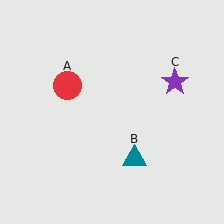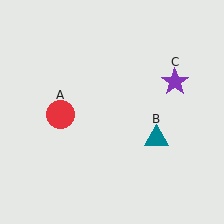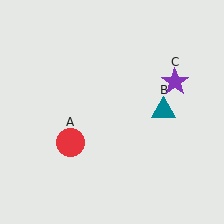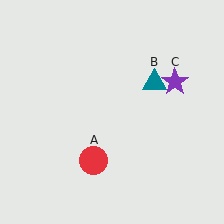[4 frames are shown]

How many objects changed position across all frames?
2 objects changed position: red circle (object A), teal triangle (object B).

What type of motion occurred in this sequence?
The red circle (object A), teal triangle (object B) rotated counterclockwise around the center of the scene.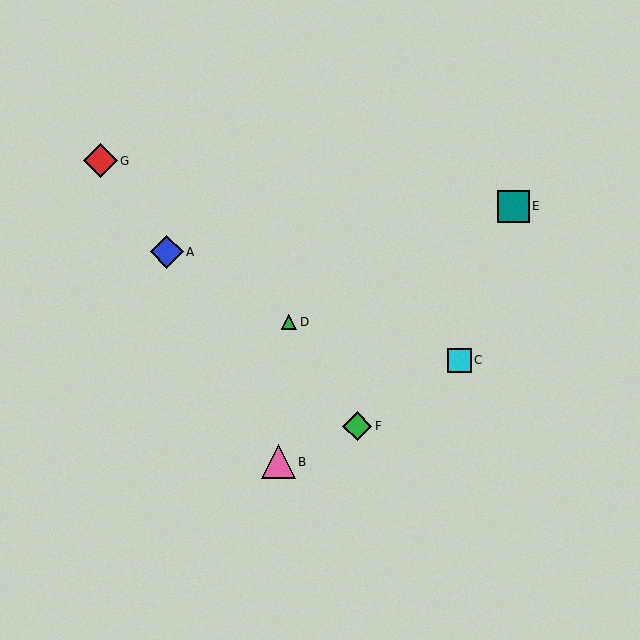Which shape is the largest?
The pink triangle (labeled B) is the largest.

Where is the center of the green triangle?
The center of the green triangle is at (289, 322).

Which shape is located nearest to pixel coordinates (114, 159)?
The red diamond (labeled G) at (100, 161) is nearest to that location.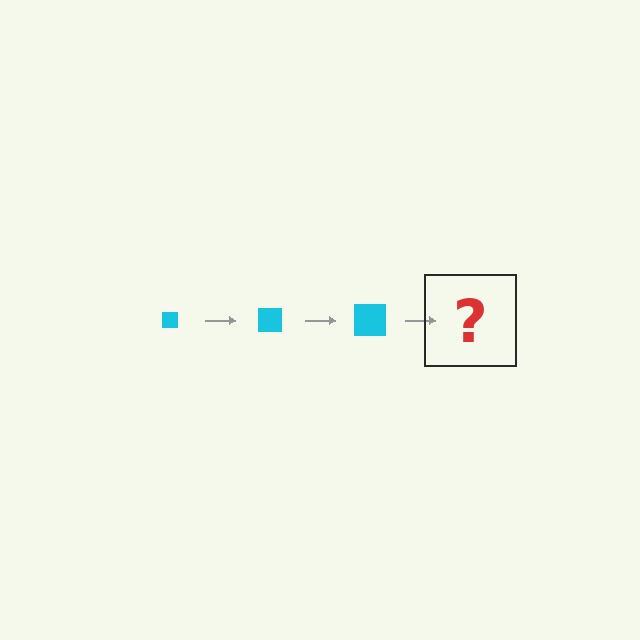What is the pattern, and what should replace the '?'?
The pattern is that the square gets progressively larger each step. The '?' should be a cyan square, larger than the previous one.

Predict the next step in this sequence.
The next step is a cyan square, larger than the previous one.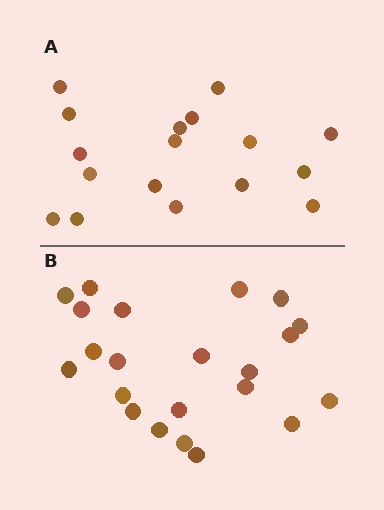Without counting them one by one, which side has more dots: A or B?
Region B (the bottom region) has more dots.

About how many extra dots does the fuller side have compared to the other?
Region B has about 5 more dots than region A.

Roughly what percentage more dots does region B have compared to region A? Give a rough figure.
About 30% more.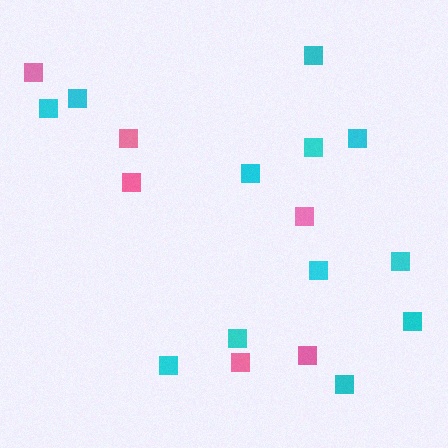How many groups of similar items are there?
There are 2 groups: one group of pink squares (6) and one group of cyan squares (12).